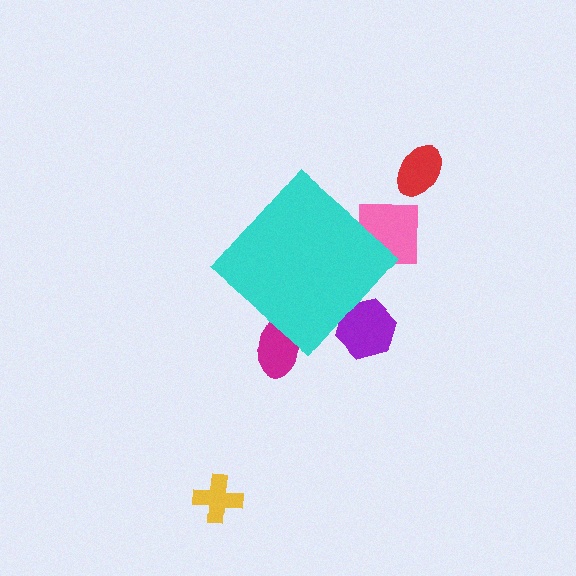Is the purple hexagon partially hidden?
Yes, the purple hexagon is partially hidden behind the cyan diamond.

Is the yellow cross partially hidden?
No, the yellow cross is fully visible.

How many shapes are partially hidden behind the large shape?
3 shapes are partially hidden.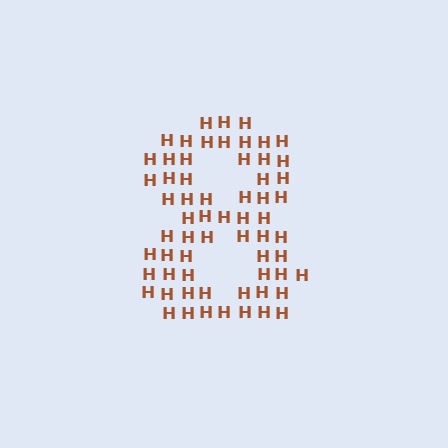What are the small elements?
The small elements are letter H's.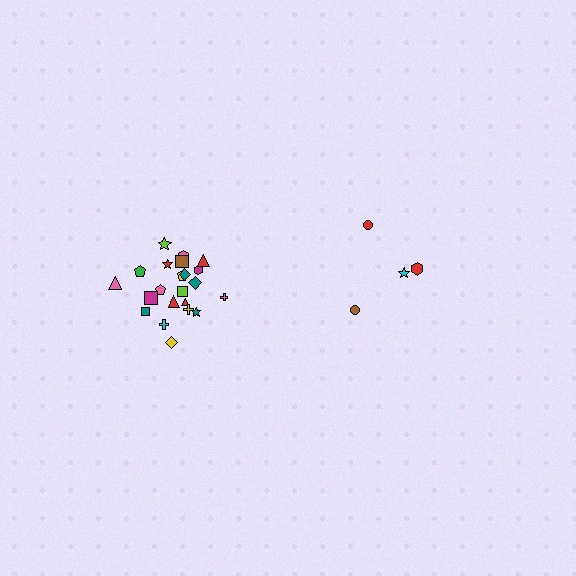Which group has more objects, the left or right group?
The left group.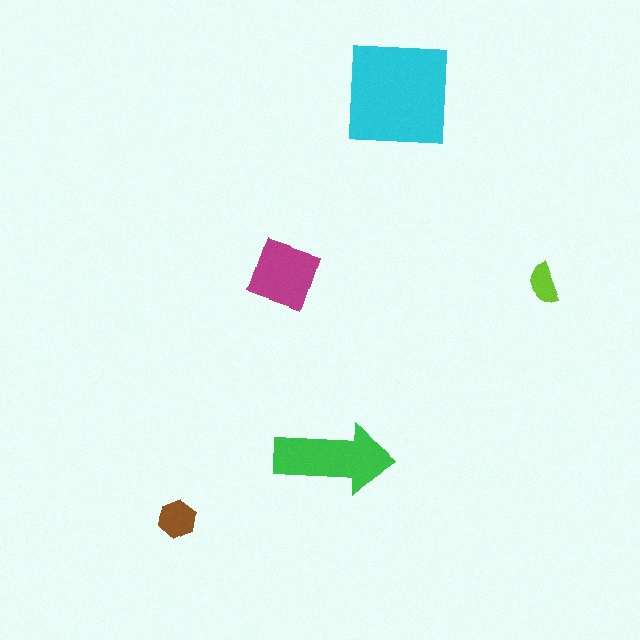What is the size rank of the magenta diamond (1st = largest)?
3rd.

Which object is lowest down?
The brown hexagon is bottommost.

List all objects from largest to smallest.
The cyan square, the green arrow, the magenta diamond, the brown hexagon, the lime semicircle.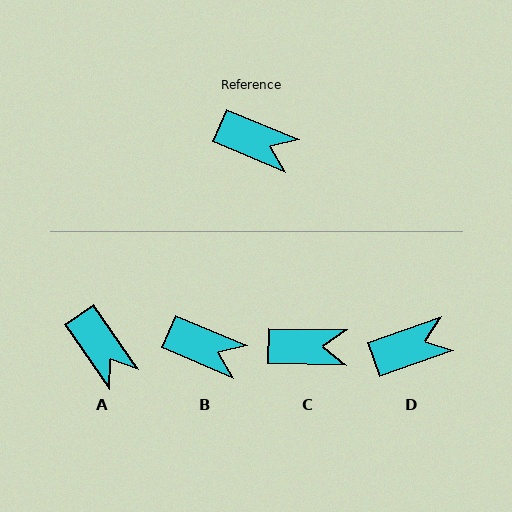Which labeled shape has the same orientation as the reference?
B.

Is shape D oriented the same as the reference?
No, it is off by about 42 degrees.